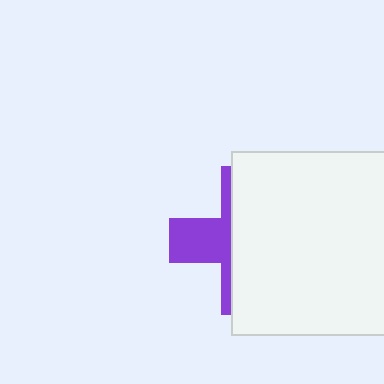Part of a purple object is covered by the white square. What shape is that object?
It is a cross.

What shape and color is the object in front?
The object in front is a white square.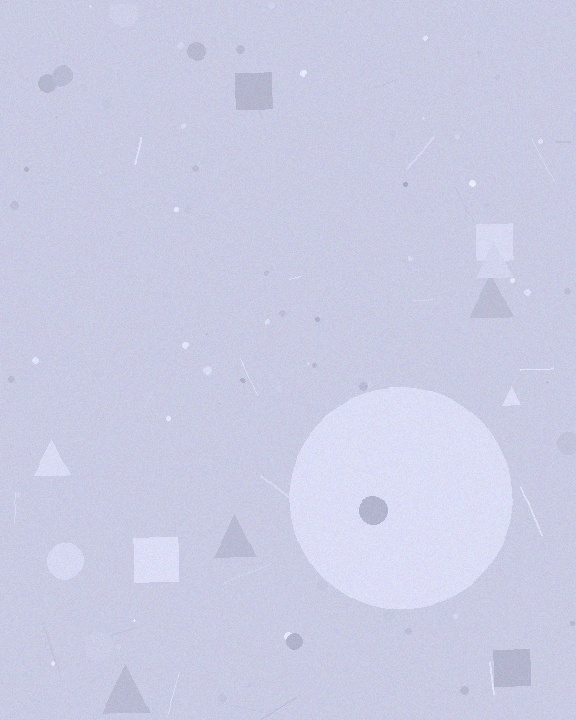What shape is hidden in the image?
A circle is hidden in the image.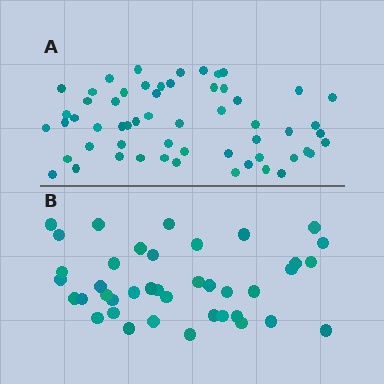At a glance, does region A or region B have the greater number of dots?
Region A (the top region) has more dots.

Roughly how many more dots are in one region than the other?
Region A has approximately 15 more dots than region B.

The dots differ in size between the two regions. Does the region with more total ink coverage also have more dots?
No. Region B has more total ink coverage because its dots are larger, but region A actually contains more individual dots. Total area can be misleading — the number of items is what matters here.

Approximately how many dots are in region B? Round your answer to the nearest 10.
About 40 dots.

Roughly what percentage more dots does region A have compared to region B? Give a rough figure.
About 40% more.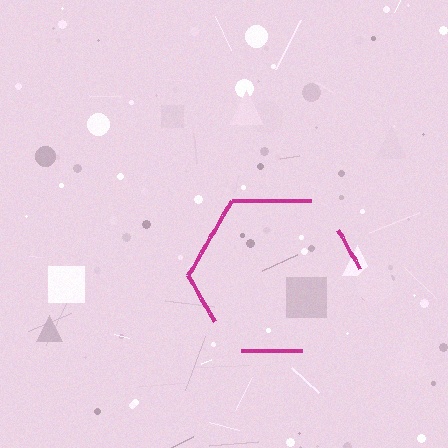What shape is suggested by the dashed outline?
The dashed outline suggests a hexagon.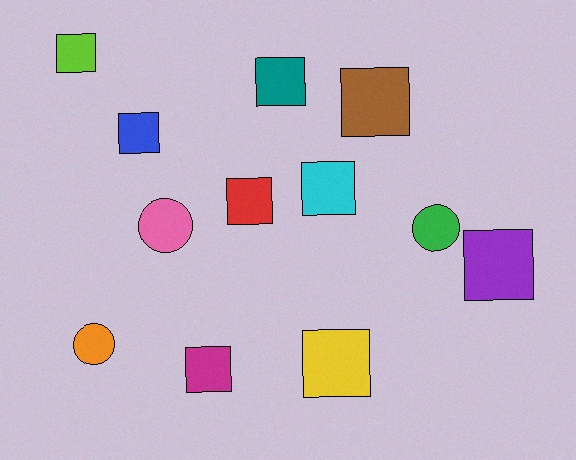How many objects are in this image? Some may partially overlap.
There are 12 objects.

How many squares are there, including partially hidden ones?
There are 9 squares.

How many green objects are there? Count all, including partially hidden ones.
There is 1 green object.